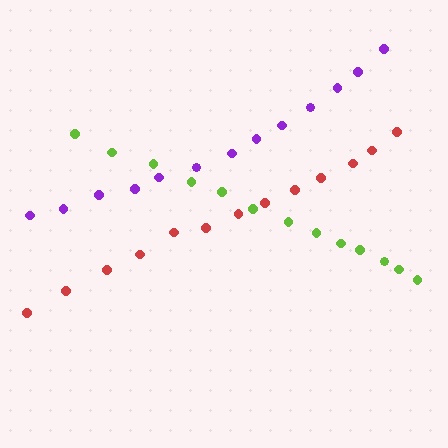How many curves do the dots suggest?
There are 3 distinct paths.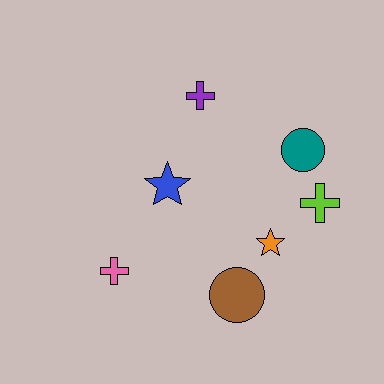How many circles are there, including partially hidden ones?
There are 2 circles.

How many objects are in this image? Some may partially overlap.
There are 7 objects.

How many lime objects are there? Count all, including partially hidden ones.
There is 1 lime object.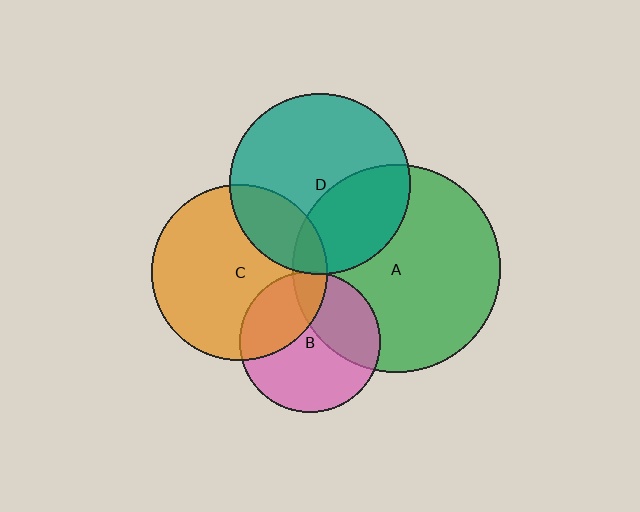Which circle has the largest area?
Circle A (green).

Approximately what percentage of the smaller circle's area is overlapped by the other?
Approximately 35%.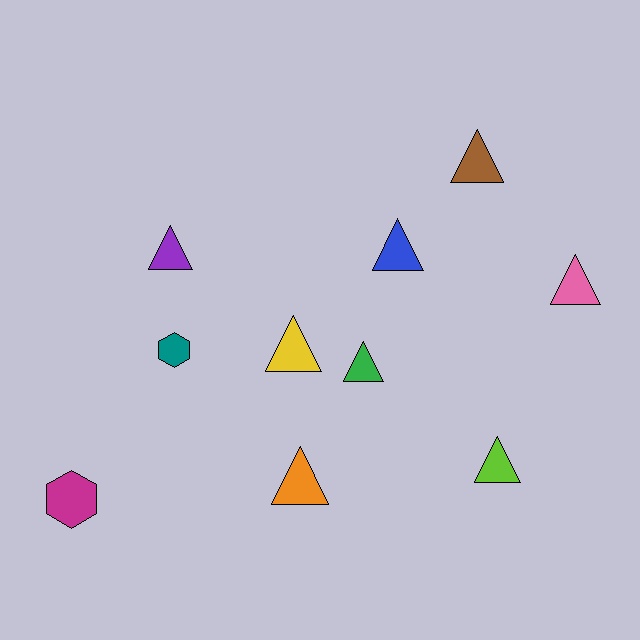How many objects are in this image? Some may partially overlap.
There are 10 objects.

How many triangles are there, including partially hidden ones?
There are 8 triangles.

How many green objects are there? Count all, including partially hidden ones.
There is 1 green object.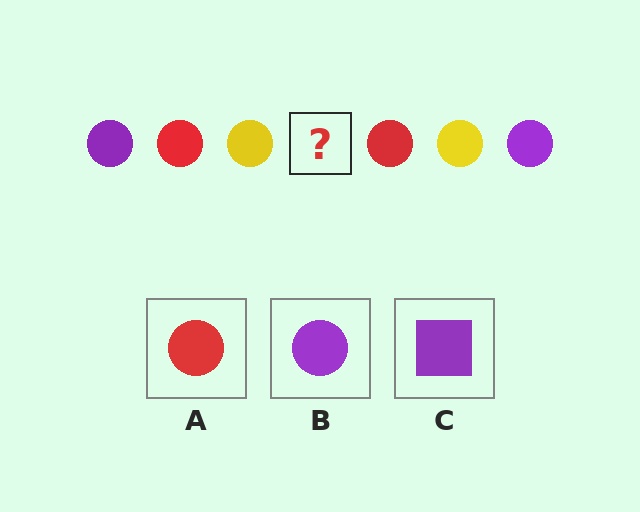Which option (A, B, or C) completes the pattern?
B.